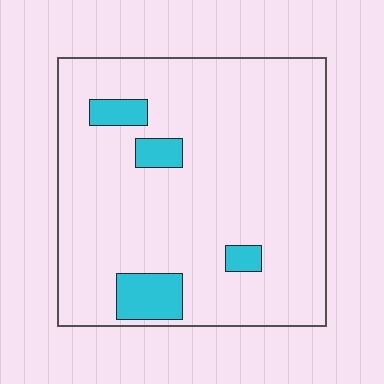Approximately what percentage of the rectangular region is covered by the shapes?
Approximately 10%.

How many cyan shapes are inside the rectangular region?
4.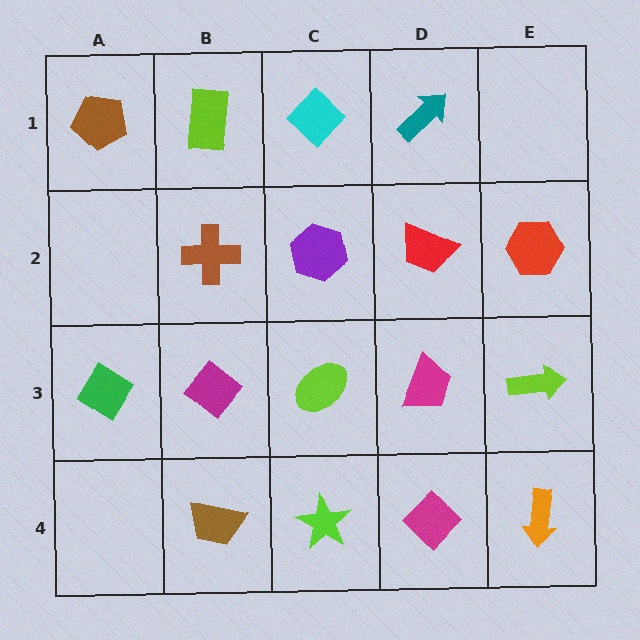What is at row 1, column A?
A brown pentagon.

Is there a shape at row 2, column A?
No, that cell is empty.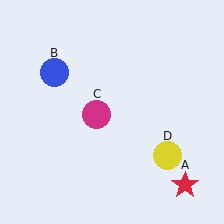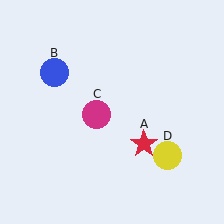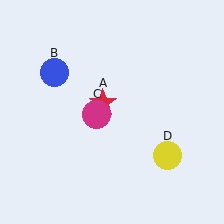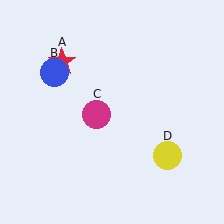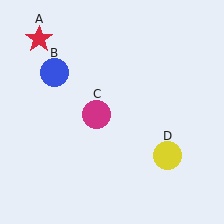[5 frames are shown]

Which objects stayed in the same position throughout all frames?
Blue circle (object B) and magenta circle (object C) and yellow circle (object D) remained stationary.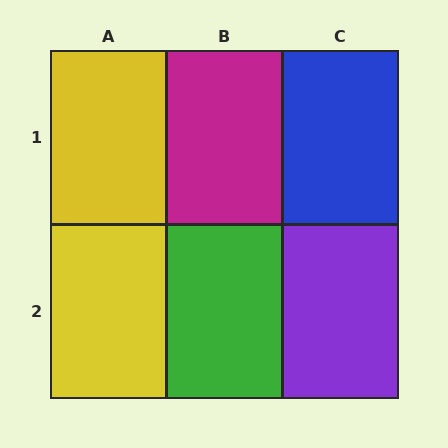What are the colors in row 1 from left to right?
Yellow, magenta, blue.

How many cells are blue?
1 cell is blue.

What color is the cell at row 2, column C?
Purple.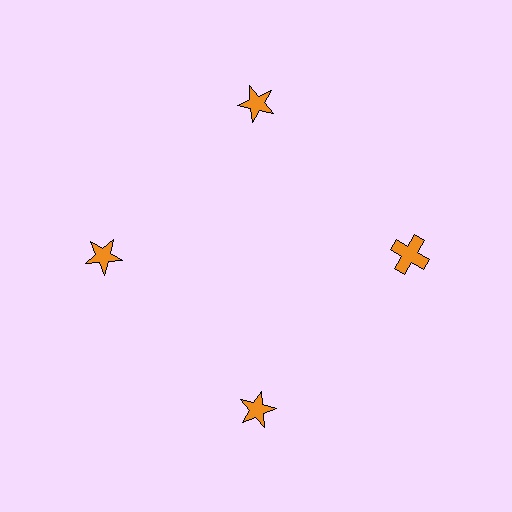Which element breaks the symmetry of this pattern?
The orange cross at roughly the 3 o'clock position breaks the symmetry. All other shapes are orange stars.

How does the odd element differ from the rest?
It has a different shape: cross instead of star.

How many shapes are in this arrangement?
There are 4 shapes arranged in a ring pattern.